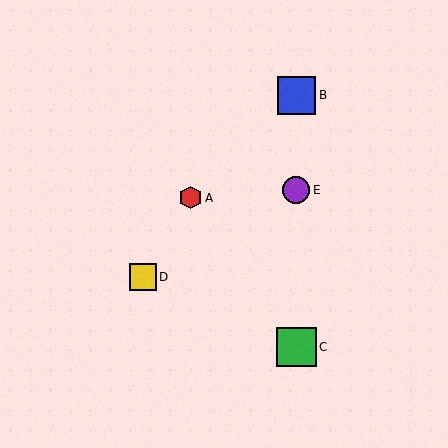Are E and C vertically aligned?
Yes, both are at x≈296.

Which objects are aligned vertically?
Objects B, C, E are aligned vertically.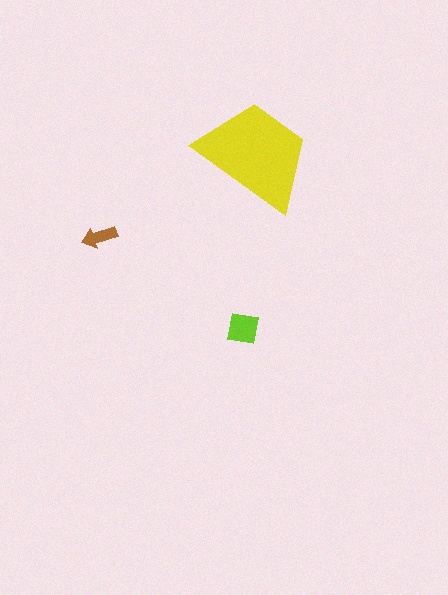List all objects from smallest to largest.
The brown arrow, the lime square, the yellow trapezoid.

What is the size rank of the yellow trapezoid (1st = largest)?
1st.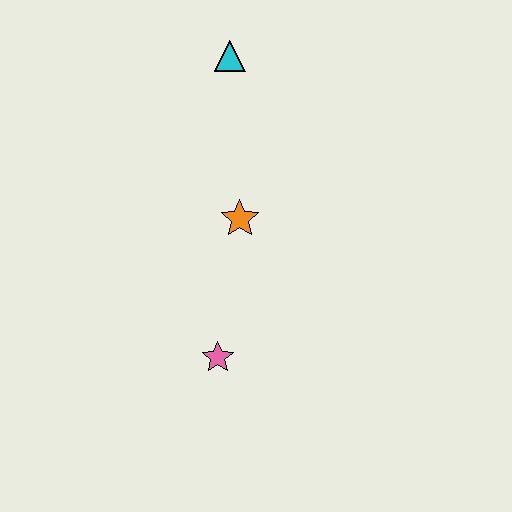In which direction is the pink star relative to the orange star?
The pink star is below the orange star.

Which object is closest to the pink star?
The orange star is closest to the pink star.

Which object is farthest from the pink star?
The cyan triangle is farthest from the pink star.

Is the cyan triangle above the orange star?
Yes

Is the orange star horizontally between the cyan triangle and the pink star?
No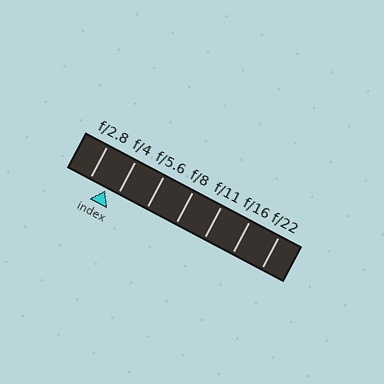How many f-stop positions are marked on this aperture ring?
There are 7 f-stop positions marked.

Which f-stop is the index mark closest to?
The index mark is closest to f/4.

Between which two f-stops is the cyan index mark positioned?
The index mark is between f/2.8 and f/4.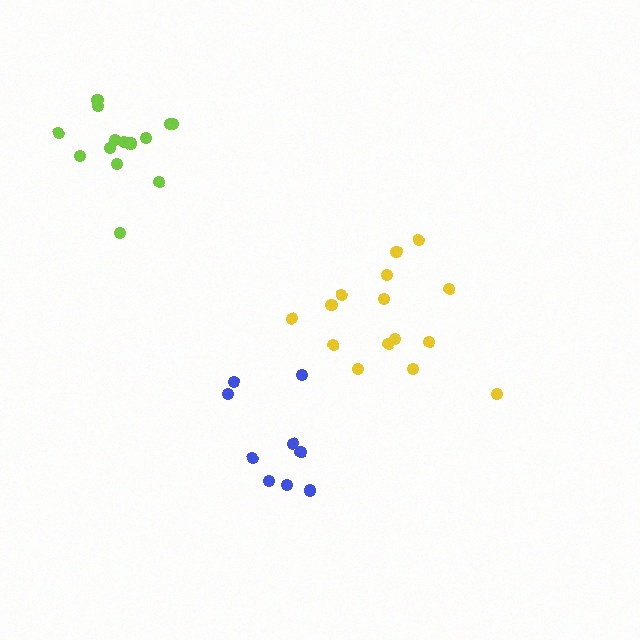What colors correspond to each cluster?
The clusters are colored: yellow, blue, lime.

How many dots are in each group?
Group 1: 15 dots, Group 2: 9 dots, Group 3: 14 dots (38 total).